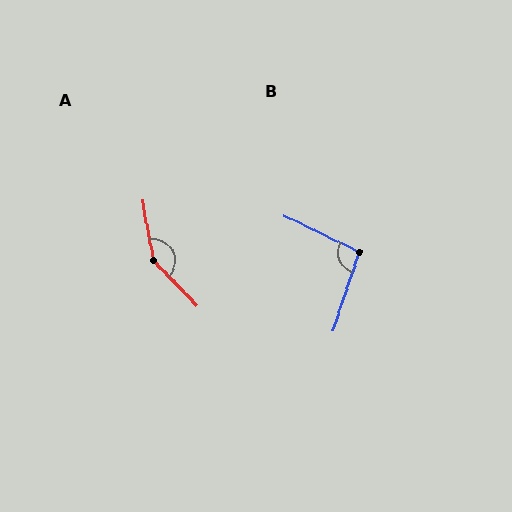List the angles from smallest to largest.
B (97°), A (145°).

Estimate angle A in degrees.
Approximately 145 degrees.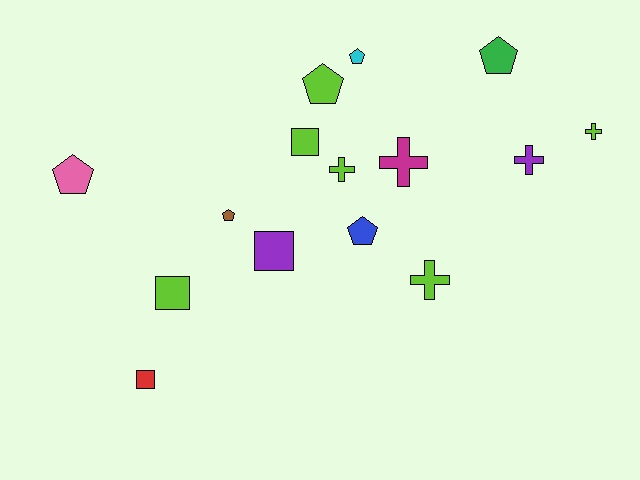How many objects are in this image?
There are 15 objects.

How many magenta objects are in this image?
There is 1 magenta object.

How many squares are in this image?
There are 4 squares.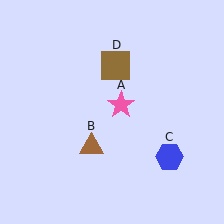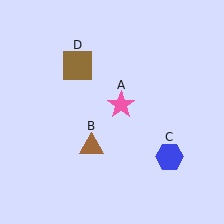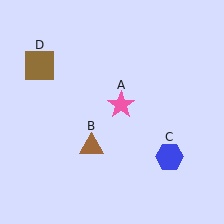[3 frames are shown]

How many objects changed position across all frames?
1 object changed position: brown square (object D).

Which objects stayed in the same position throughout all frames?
Pink star (object A) and brown triangle (object B) and blue hexagon (object C) remained stationary.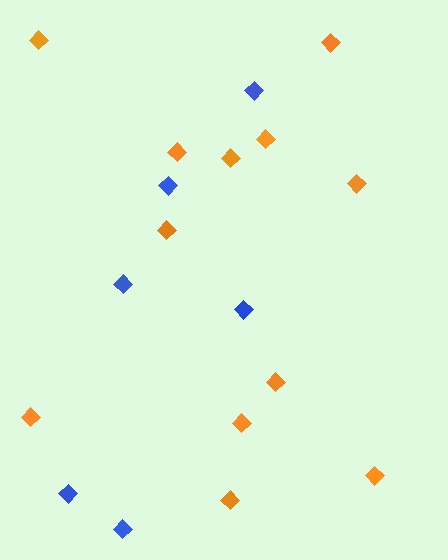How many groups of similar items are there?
There are 2 groups: one group of blue diamonds (6) and one group of orange diamonds (12).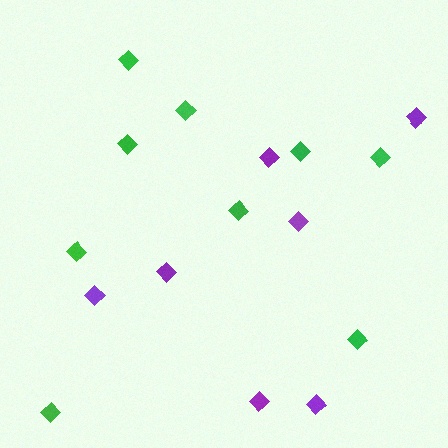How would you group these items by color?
There are 2 groups: one group of purple diamonds (7) and one group of green diamonds (9).